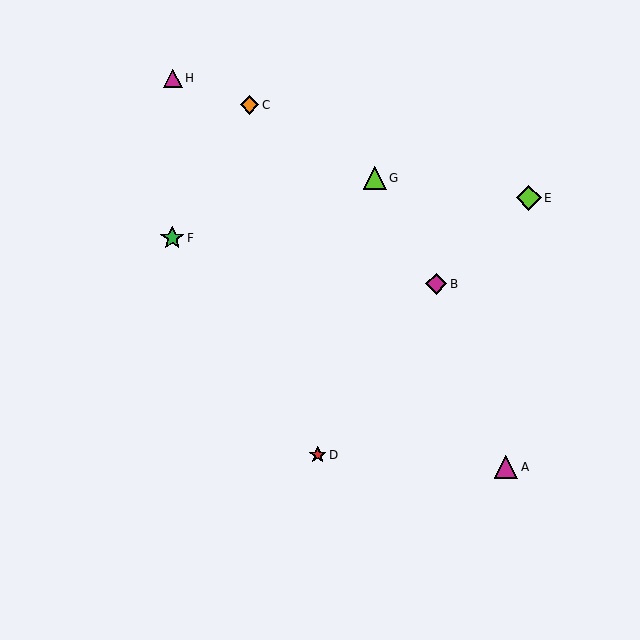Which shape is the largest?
The lime diamond (labeled E) is the largest.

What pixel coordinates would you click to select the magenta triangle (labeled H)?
Click at (173, 78) to select the magenta triangle H.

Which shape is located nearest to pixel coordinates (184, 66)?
The magenta triangle (labeled H) at (173, 78) is nearest to that location.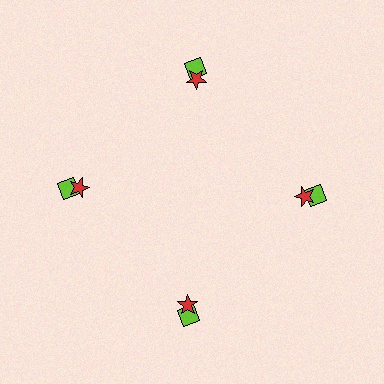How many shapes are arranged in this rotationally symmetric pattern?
There are 8 shapes, arranged in 4 groups of 2.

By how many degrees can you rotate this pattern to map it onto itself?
The pattern maps onto itself every 90 degrees of rotation.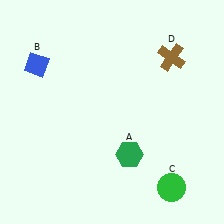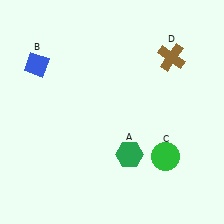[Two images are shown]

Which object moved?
The green circle (C) moved up.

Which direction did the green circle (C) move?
The green circle (C) moved up.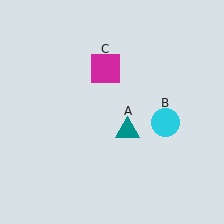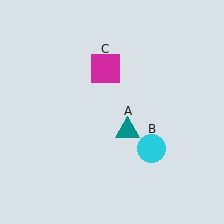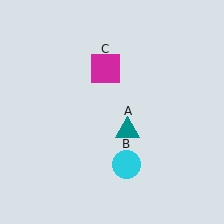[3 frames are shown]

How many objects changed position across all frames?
1 object changed position: cyan circle (object B).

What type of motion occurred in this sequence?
The cyan circle (object B) rotated clockwise around the center of the scene.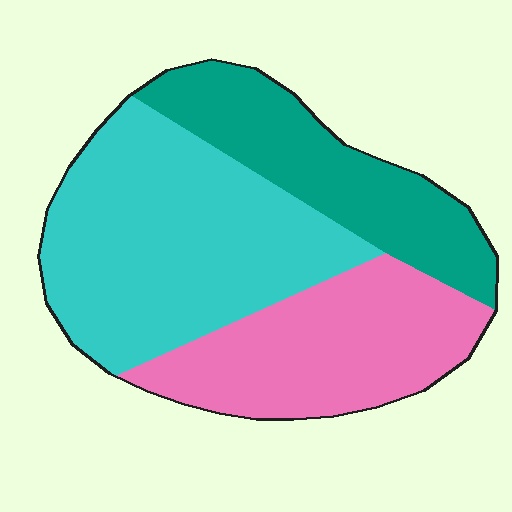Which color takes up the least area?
Teal, at roughly 25%.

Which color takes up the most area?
Cyan, at roughly 45%.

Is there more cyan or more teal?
Cyan.